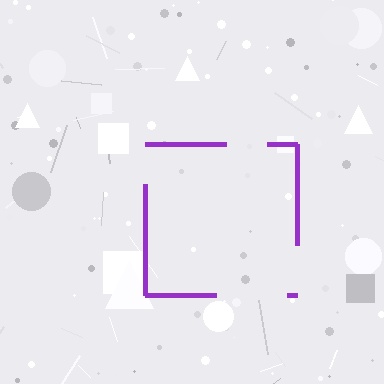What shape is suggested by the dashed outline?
The dashed outline suggests a square.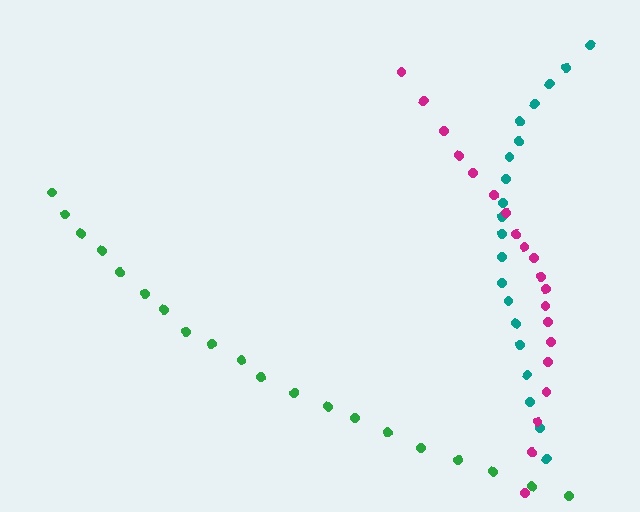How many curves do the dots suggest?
There are 3 distinct paths.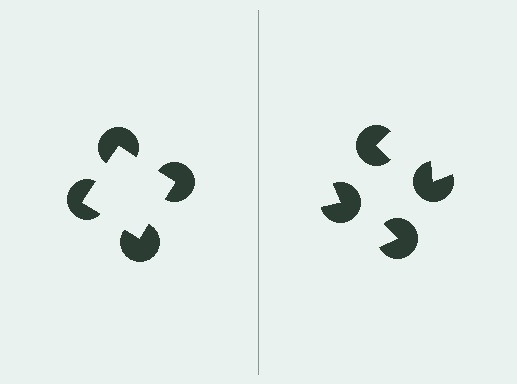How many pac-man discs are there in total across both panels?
8 — 4 on each side.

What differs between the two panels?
The pac-man discs are positioned identically on both sides; only the wedge orientations differ. On the left they align to a square; on the right they are misaligned.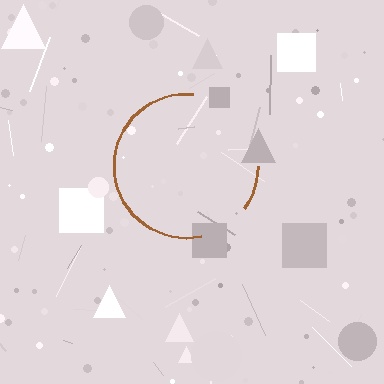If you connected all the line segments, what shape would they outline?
They would outline a circle.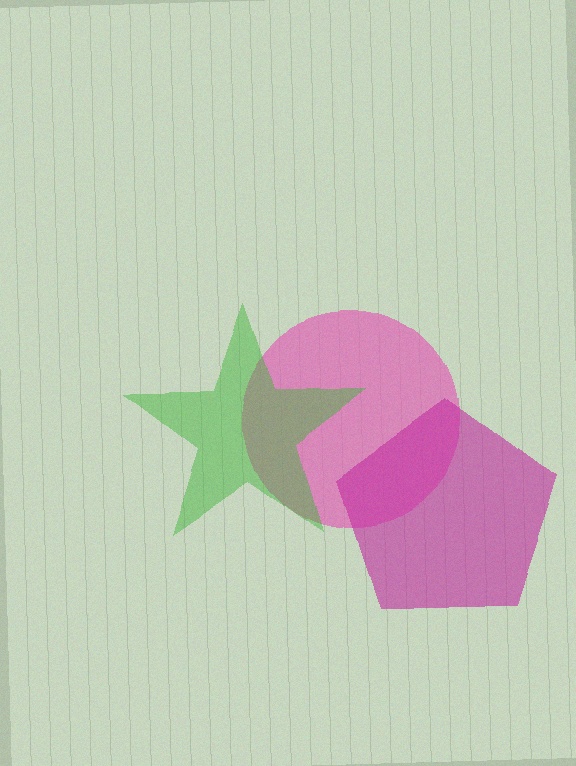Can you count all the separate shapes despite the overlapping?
Yes, there are 3 separate shapes.